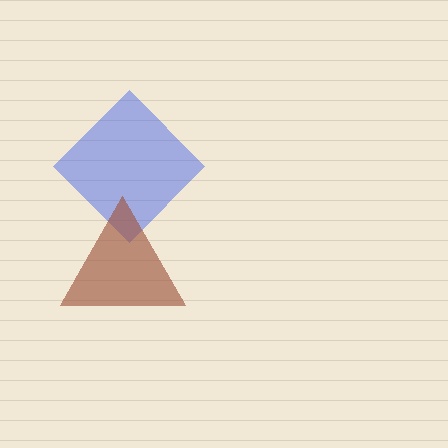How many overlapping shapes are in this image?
There are 2 overlapping shapes in the image.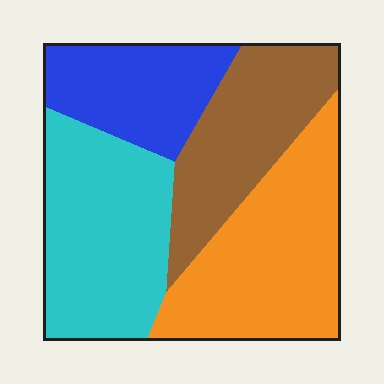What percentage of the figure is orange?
Orange covers 31% of the figure.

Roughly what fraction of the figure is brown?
Brown covers about 20% of the figure.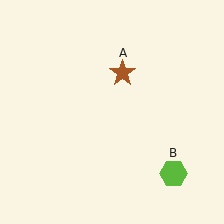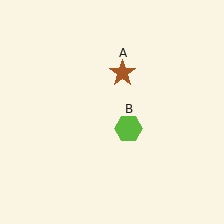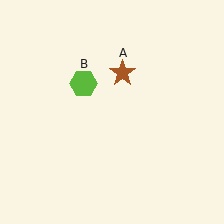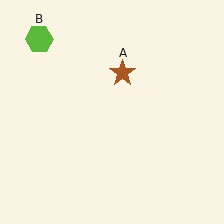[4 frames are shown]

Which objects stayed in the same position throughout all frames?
Brown star (object A) remained stationary.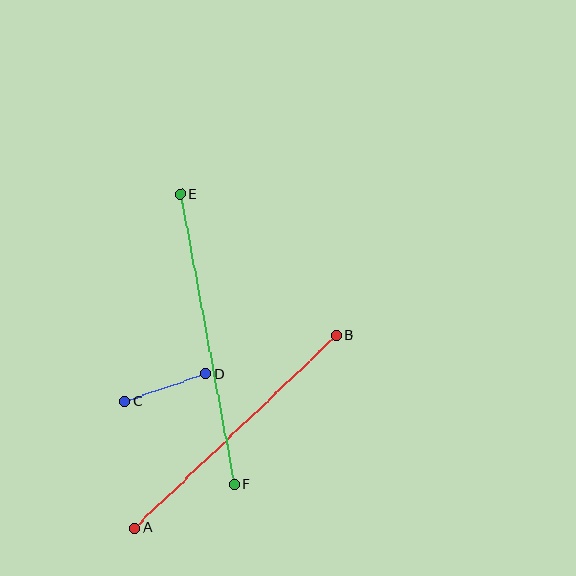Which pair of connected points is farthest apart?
Points E and F are farthest apart.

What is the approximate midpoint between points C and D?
The midpoint is at approximately (165, 387) pixels.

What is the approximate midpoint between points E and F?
The midpoint is at approximately (207, 339) pixels.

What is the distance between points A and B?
The distance is approximately 279 pixels.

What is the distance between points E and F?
The distance is approximately 295 pixels.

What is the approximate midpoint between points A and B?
The midpoint is at approximately (235, 432) pixels.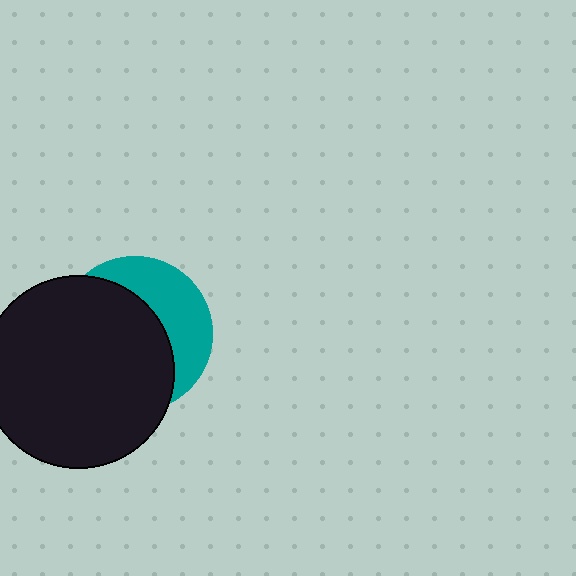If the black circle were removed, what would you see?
You would see the complete teal circle.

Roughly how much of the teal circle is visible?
A small part of it is visible (roughly 36%).